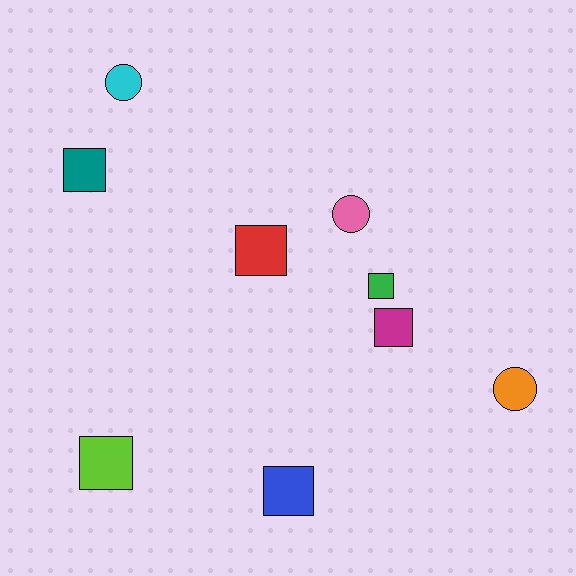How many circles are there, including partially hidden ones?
There are 3 circles.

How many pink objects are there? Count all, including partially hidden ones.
There is 1 pink object.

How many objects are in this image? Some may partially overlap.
There are 9 objects.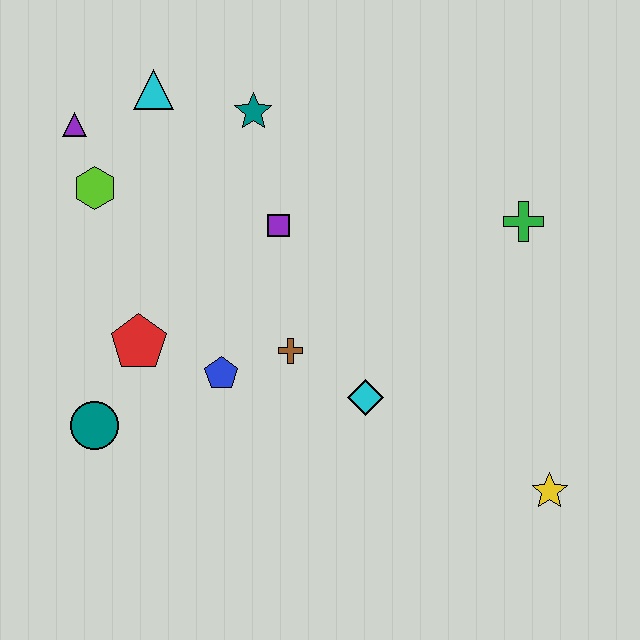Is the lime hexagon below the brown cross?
No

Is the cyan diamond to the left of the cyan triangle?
No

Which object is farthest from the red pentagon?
The yellow star is farthest from the red pentagon.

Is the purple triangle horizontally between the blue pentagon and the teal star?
No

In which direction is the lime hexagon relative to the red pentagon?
The lime hexagon is above the red pentagon.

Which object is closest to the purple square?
The teal star is closest to the purple square.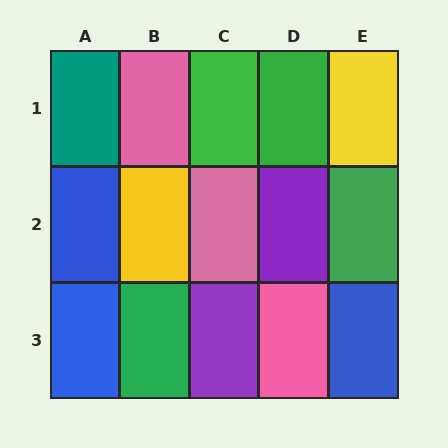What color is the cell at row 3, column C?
Purple.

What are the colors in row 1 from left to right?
Teal, pink, green, green, yellow.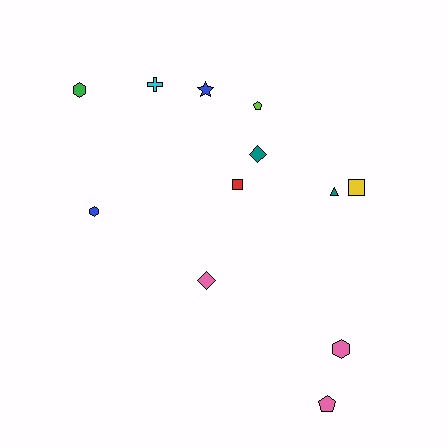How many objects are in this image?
There are 12 objects.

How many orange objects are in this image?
There are no orange objects.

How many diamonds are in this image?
There are 2 diamonds.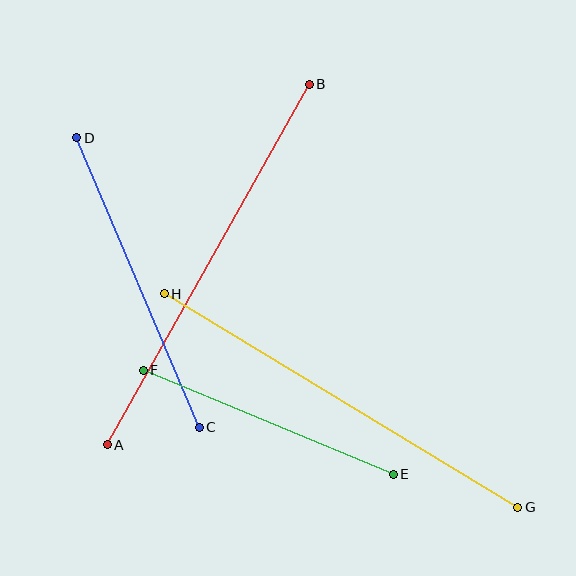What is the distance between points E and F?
The distance is approximately 271 pixels.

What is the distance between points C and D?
The distance is approximately 314 pixels.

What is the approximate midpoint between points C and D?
The midpoint is at approximately (138, 283) pixels.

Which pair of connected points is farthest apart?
Points A and B are farthest apart.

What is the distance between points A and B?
The distance is approximately 413 pixels.